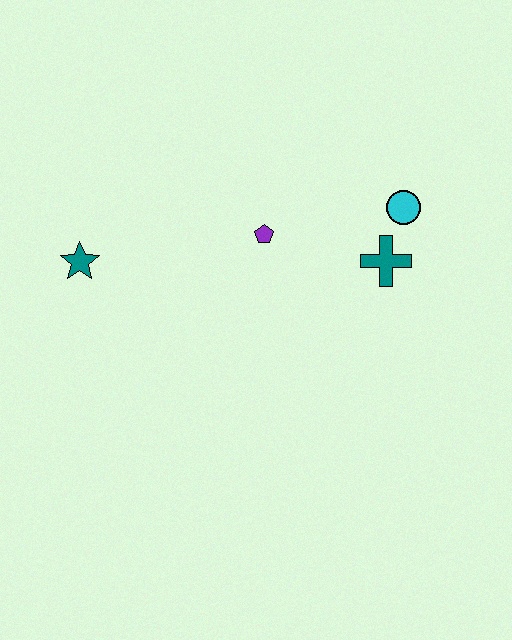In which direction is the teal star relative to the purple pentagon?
The teal star is to the left of the purple pentagon.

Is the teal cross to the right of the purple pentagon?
Yes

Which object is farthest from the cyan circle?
The teal star is farthest from the cyan circle.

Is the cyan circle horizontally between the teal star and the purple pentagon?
No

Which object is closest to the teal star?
The purple pentagon is closest to the teal star.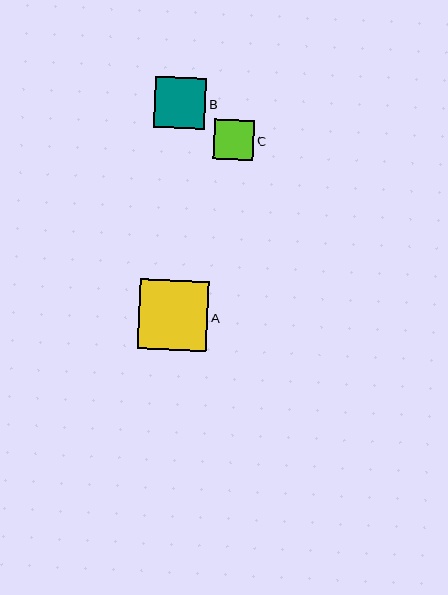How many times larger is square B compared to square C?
Square B is approximately 1.3 times the size of square C.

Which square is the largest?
Square A is the largest with a size of approximately 70 pixels.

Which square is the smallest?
Square C is the smallest with a size of approximately 40 pixels.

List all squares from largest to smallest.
From largest to smallest: A, B, C.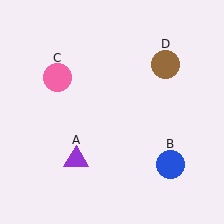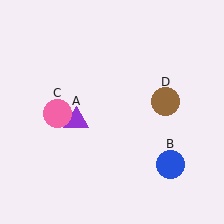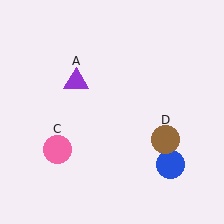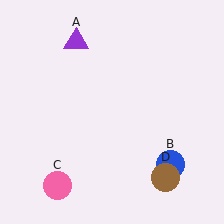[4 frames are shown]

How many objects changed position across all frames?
3 objects changed position: purple triangle (object A), pink circle (object C), brown circle (object D).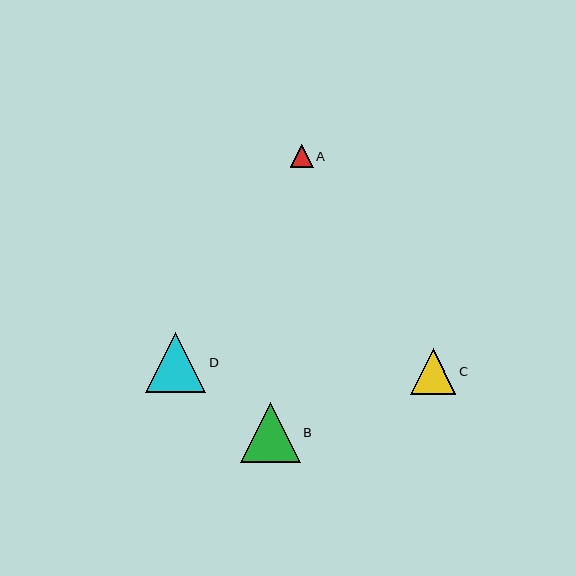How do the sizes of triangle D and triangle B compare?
Triangle D and triangle B are approximately the same size.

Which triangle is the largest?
Triangle D is the largest with a size of approximately 60 pixels.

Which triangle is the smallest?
Triangle A is the smallest with a size of approximately 23 pixels.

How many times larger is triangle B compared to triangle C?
Triangle B is approximately 1.3 times the size of triangle C.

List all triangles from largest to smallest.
From largest to smallest: D, B, C, A.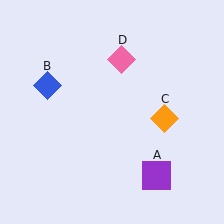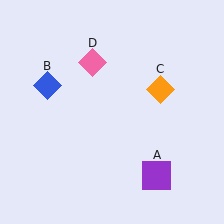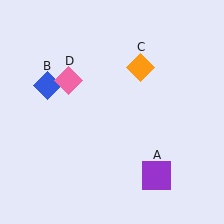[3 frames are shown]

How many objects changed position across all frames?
2 objects changed position: orange diamond (object C), pink diamond (object D).